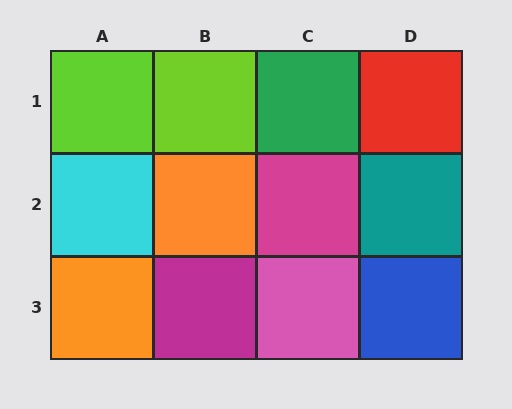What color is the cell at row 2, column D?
Teal.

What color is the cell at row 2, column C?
Magenta.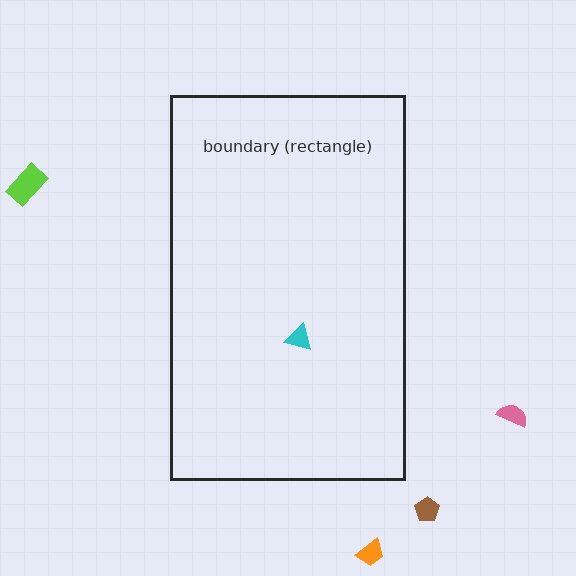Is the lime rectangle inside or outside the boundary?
Outside.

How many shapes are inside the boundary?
1 inside, 4 outside.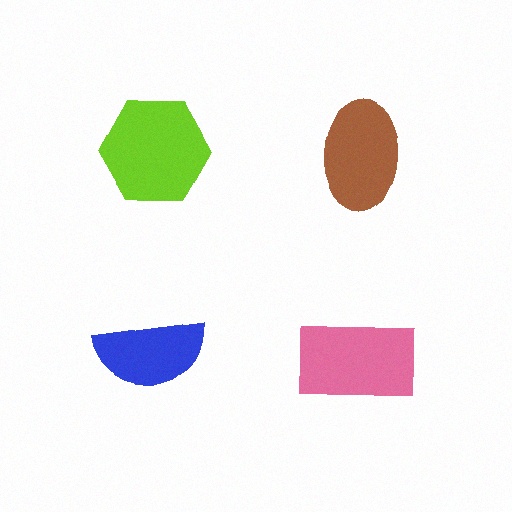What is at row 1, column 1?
A lime hexagon.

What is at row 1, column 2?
A brown ellipse.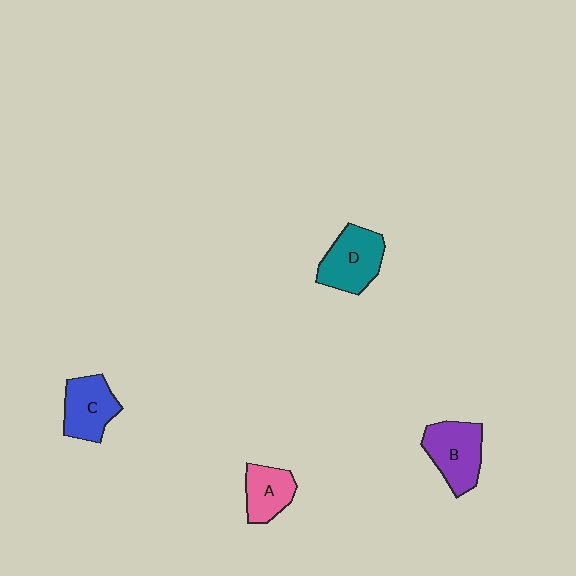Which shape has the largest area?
Shape B (purple).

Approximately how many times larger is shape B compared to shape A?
Approximately 1.4 times.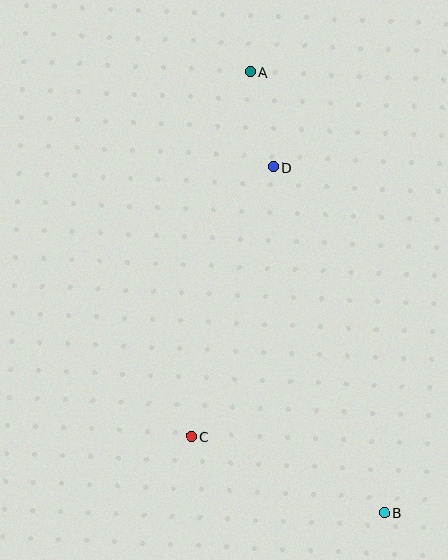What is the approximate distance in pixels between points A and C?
The distance between A and C is approximately 369 pixels.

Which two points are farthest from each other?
Points A and B are farthest from each other.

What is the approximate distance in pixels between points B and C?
The distance between B and C is approximately 207 pixels.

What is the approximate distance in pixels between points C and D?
The distance between C and D is approximately 282 pixels.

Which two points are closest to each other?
Points A and D are closest to each other.